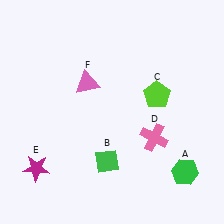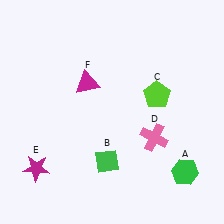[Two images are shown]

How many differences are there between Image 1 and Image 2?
There is 1 difference between the two images.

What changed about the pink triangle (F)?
In Image 1, F is pink. In Image 2, it changed to magenta.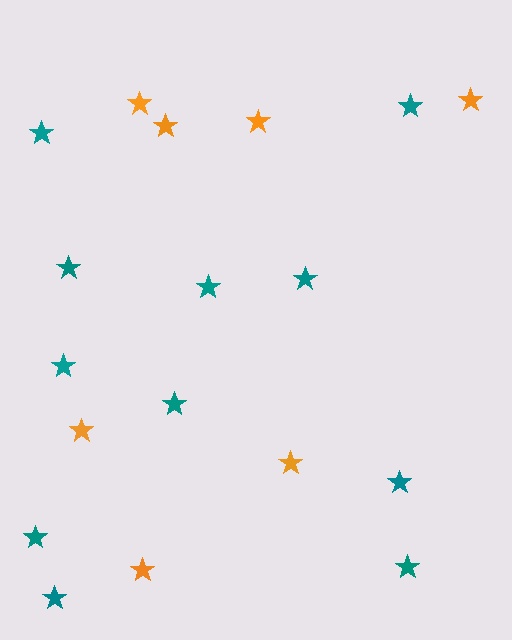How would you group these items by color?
There are 2 groups: one group of orange stars (7) and one group of teal stars (11).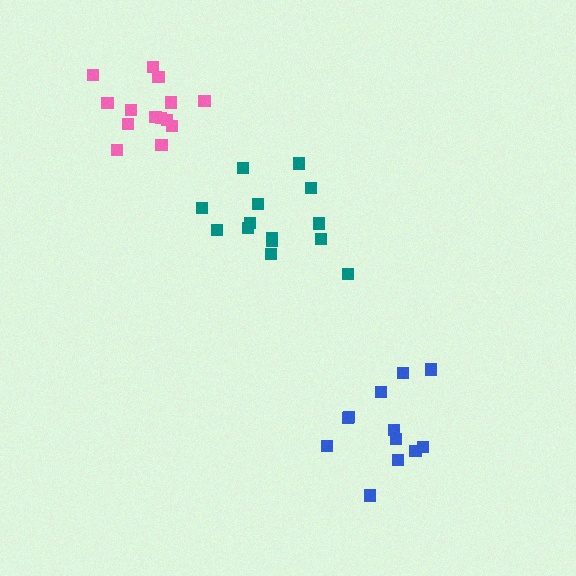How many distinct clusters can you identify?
There are 3 distinct clusters.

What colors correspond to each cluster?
The clusters are colored: teal, blue, pink.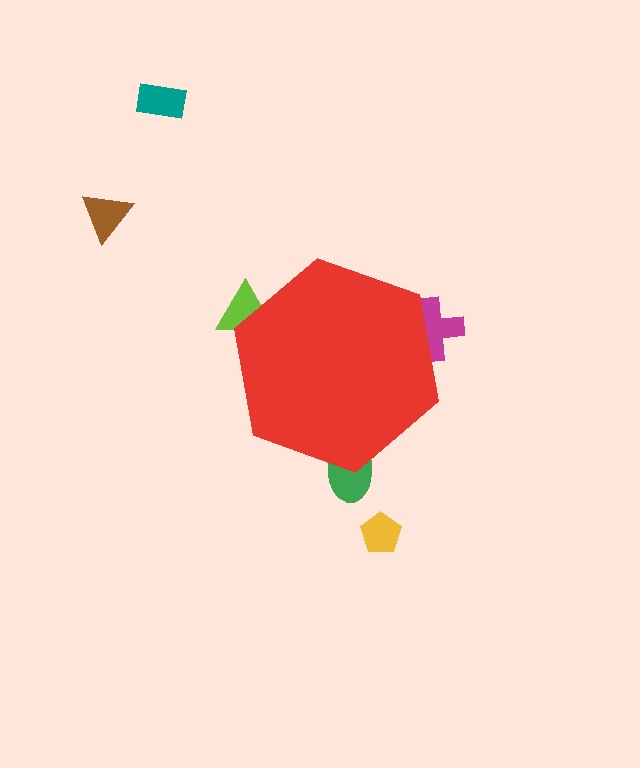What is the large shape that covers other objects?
A red hexagon.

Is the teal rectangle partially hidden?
No, the teal rectangle is fully visible.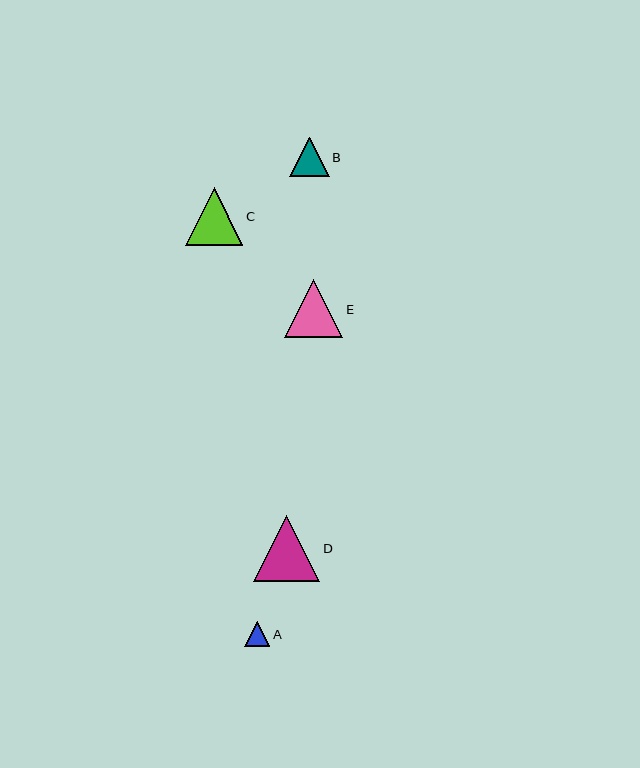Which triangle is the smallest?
Triangle A is the smallest with a size of approximately 25 pixels.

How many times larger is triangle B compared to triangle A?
Triangle B is approximately 1.6 times the size of triangle A.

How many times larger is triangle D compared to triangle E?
Triangle D is approximately 1.1 times the size of triangle E.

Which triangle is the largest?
Triangle D is the largest with a size of approximately 66 pixels.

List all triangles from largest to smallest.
From largest to smallest: D, E, C, B, A.